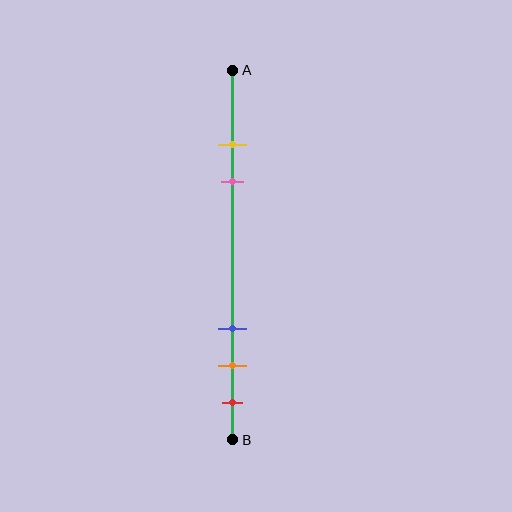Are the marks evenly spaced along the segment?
No, the marks are not evenly spaced.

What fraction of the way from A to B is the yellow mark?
The yellow mark is approximately 20% (0.2) of the way from A to B.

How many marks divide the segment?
There are 5 marks dividing the segment.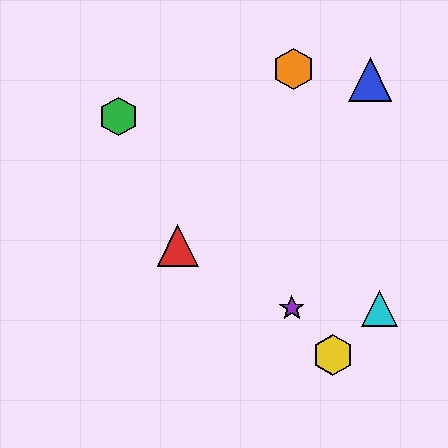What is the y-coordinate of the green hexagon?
The green hexagon is at y≈117.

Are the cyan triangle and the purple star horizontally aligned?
Yes, both are at y≈308.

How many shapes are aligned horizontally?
2 shapes (the purple star, the cyan triangle) are aligned horizontally.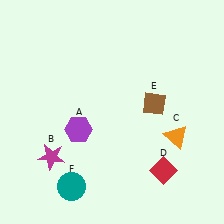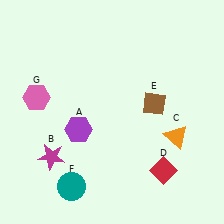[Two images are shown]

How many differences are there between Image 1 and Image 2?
There is 1 difference between the two images.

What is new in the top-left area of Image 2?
A pink hexagon (G) was added in the top-left area of Image 2.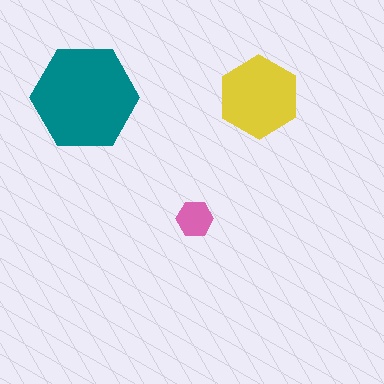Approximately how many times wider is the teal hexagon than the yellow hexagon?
About 1.5 times wider.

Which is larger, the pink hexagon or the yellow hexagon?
The yellow one.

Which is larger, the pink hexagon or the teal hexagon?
The teal one.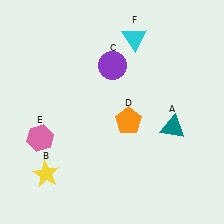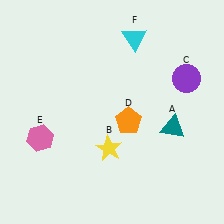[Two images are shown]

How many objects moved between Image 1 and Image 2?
2 objects moved between the two images.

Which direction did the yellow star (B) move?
The yellow star (B) moved right.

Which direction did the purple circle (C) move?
The purple circle (C) moved right.